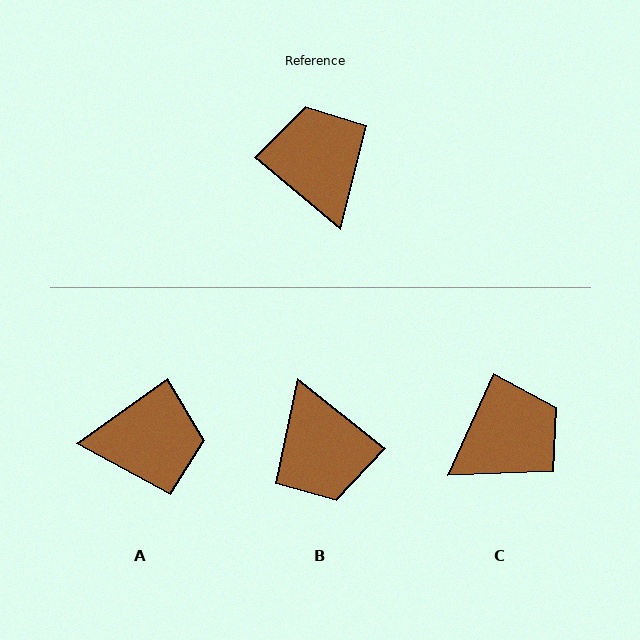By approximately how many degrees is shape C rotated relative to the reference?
Approximately 75 degrees clockwise.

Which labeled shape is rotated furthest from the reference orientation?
B, about 178 degrees away.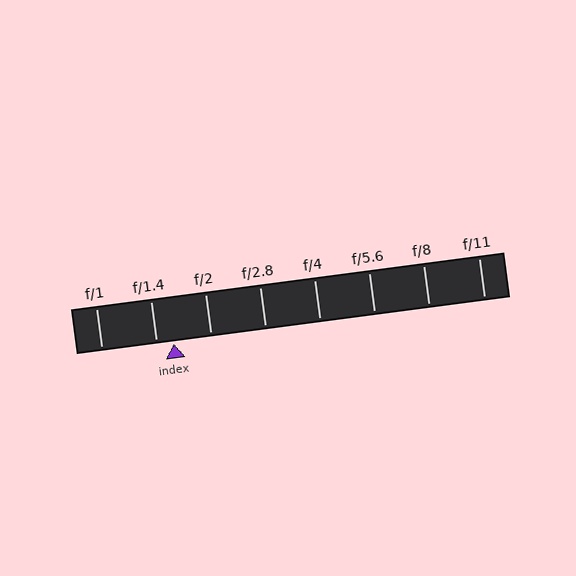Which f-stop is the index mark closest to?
The index mark is closest to f/1.4.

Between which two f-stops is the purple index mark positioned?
The index mark is between f/1.4 and f/2.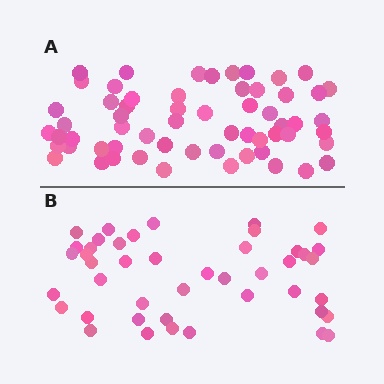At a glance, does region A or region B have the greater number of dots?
Region A (the top region) has more dots.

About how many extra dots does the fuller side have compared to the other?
Region A has approximately 15 more dots than region B.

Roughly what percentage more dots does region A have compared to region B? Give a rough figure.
About 35% more.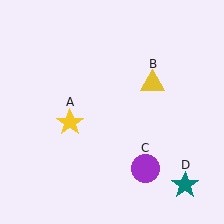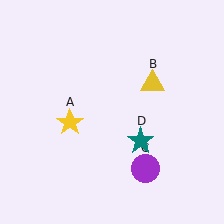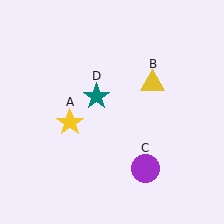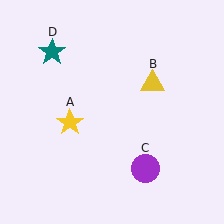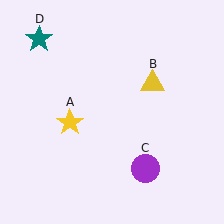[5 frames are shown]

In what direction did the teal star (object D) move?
The teal star (object D) moved up and to the left.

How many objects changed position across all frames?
1 object changed position: teal star (object D).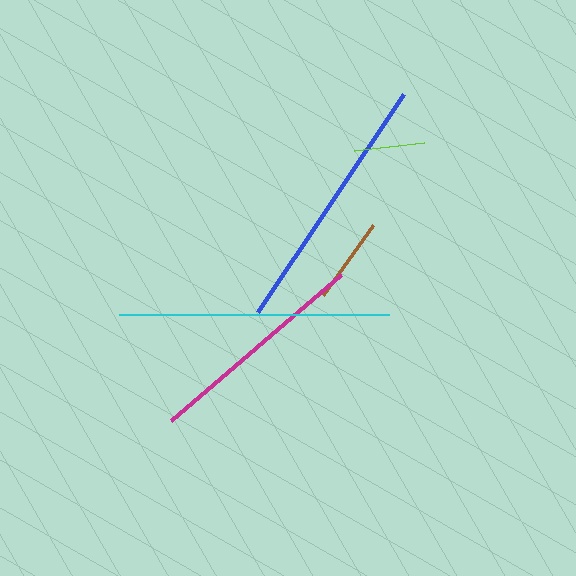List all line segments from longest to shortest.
From longest to shortest: cyan, blue, magenta, brown, lime.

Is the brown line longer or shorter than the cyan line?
The cyan line is longer than the brown line.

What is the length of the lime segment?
The lime segment is approximately 71 pixels long.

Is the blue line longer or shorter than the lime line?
The blue line is longer than the lime line.